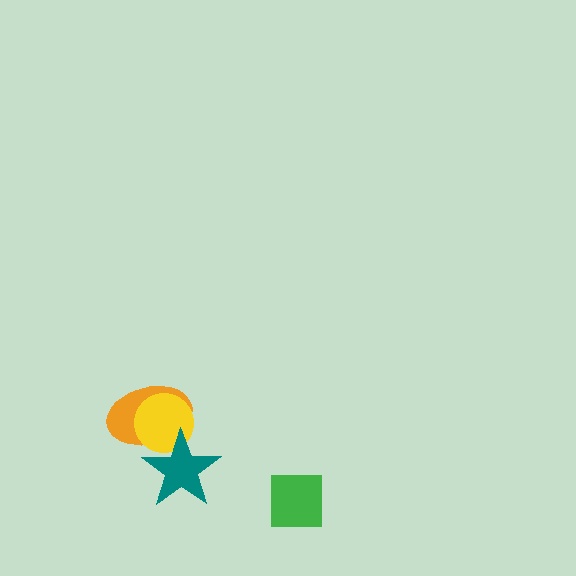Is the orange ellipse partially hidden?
Yes, it is partially covered by another shape.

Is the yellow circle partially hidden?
Yes, it is partially covered by another shape.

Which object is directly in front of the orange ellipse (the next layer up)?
The yellow circle is directly in front of the orange ellipse.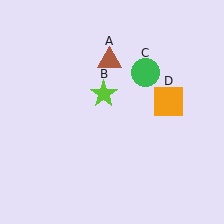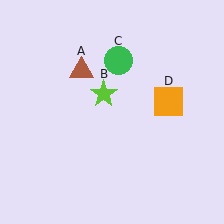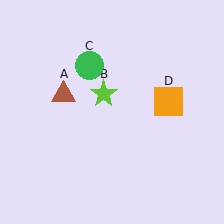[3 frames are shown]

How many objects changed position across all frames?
2 objects changed position: brown triangle (object A), green circle (object C).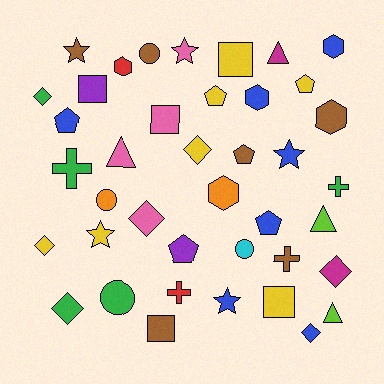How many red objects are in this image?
There are 2 red objects.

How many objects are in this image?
There are 40 objects.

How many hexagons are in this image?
There are 5 hexagons.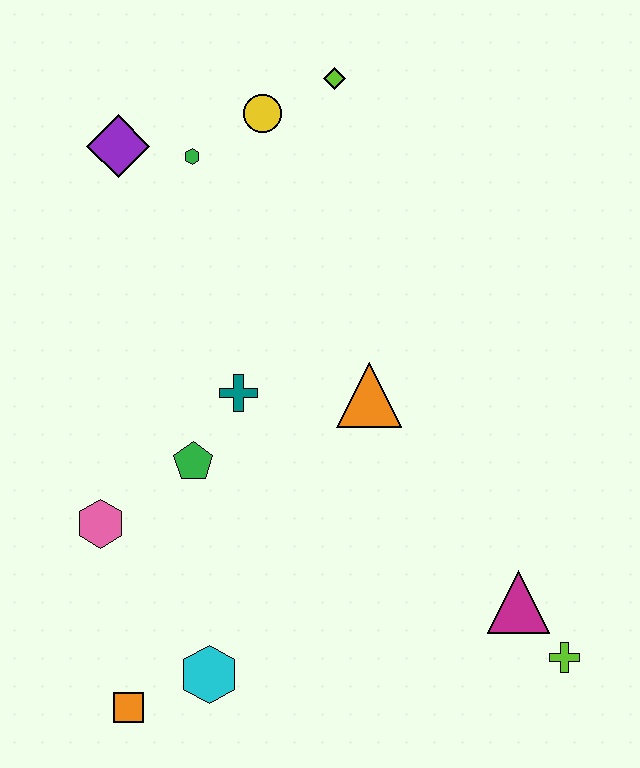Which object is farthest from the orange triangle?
The orange square is farthest from the orange triangle.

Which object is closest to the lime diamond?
The yellow circle is closest to the lime diamond.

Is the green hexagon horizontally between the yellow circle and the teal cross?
No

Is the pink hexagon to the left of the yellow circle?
Yes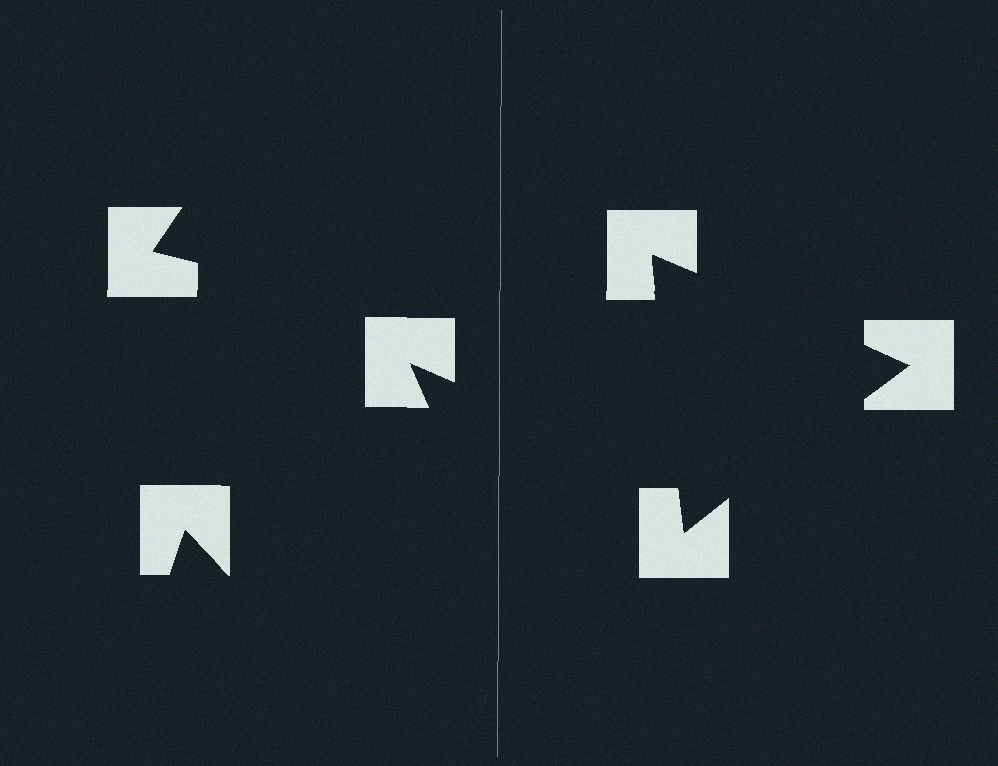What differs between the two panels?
The notched squares are positioned identically on both sides; only the wedge orientations differ. On the right they align to a triangle; on the left they are misaligned.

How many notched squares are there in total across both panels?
6 — 3 on each side.